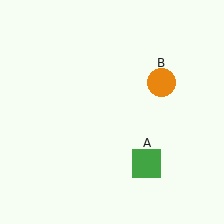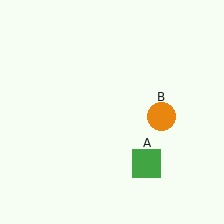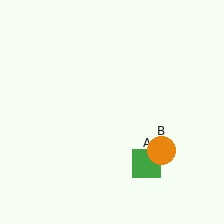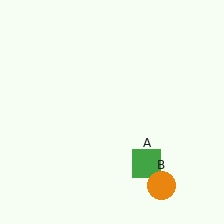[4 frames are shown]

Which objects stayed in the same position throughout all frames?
Green square (object A) remained stationary.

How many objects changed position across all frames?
1 object changed position: orange circle (object B).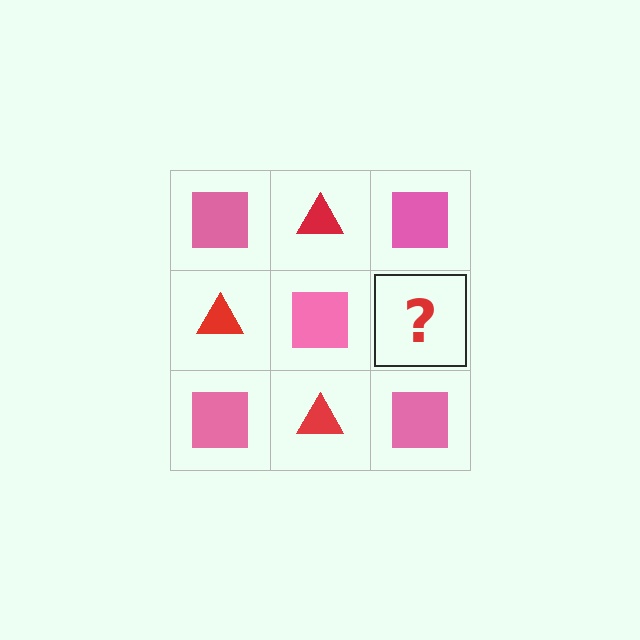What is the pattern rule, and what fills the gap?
The rule is that it alternates pink square and red triangle in a checkerboard pattern. The gap should be filled with a red triangle.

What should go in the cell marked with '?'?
The missing cell should contain a red triangle.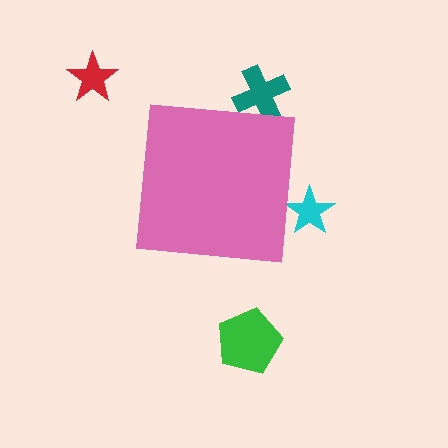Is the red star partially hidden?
No, the red star is fully visible.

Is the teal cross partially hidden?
Yes, the teal cross is partially hidden behind the pink square.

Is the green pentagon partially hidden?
No, the green pentagon is fully visible.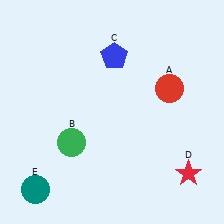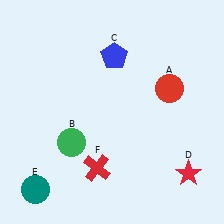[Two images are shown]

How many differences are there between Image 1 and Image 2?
There is 1 difference between the two images.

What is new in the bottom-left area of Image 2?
A red cross (F) was added in the bottom-left area of Image 2.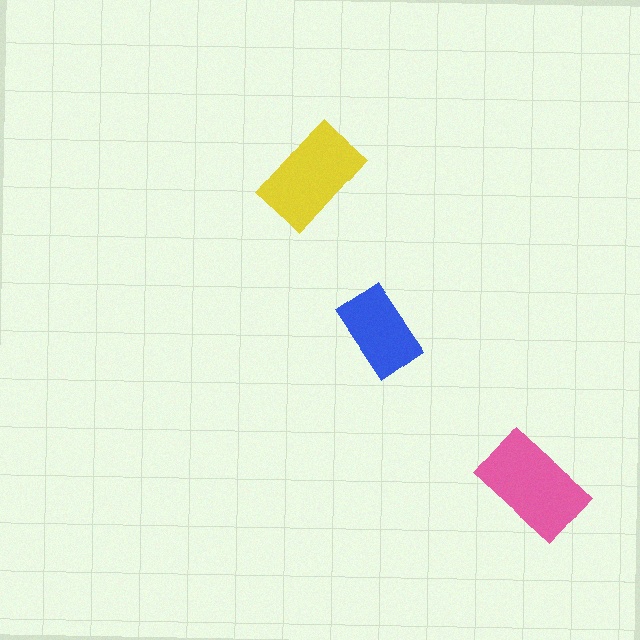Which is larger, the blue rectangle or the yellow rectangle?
The yellow one.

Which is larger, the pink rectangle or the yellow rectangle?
The pink one.